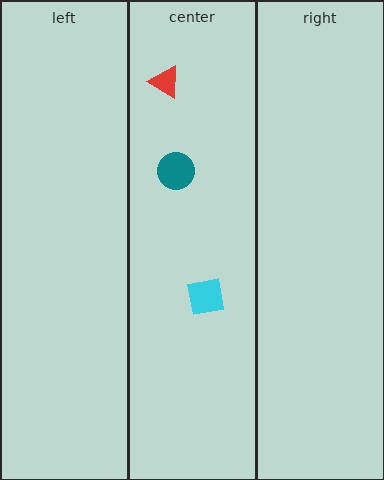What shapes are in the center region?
The teal circle, the cyan square, the red triangle.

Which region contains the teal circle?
The center region.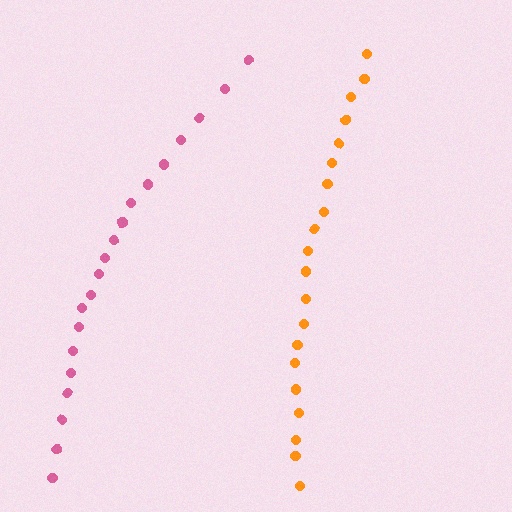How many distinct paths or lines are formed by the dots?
There are 2 distinct paths.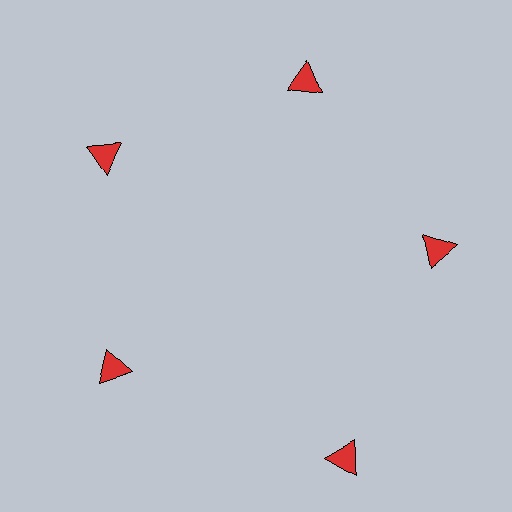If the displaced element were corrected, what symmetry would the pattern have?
It would have 5-fold rotational symmetry — the pattern would map onto itself every 72 degrees.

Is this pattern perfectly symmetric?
No. The 5 red triangles are arranged in a ring, but one element near the 5 o'clock position is pushed outward from the center, breaking the 5-fold rotational symmetry.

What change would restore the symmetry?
The symmetry would be restored by moving it inward, back onto the ring so that all 5 triangles sit at equal angles and equal distance from the center.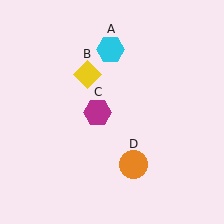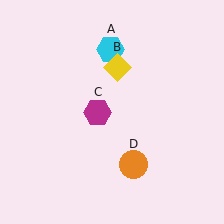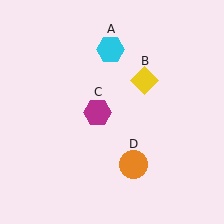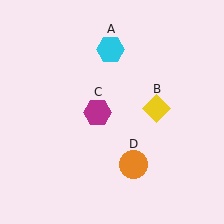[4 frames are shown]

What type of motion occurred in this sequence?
The yellow diamond (object B) rotated clockwise around the center of the scene.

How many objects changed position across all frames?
1 object changed position: yellow diamond (object B).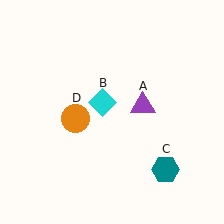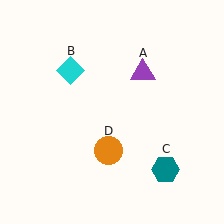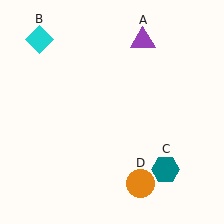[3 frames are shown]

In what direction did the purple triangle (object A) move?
The purple triangle (object A) moved up.